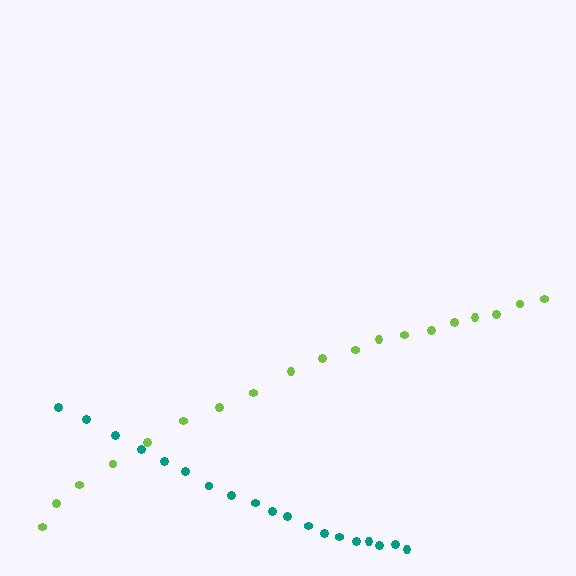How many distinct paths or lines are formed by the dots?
There are 2 distinct paths.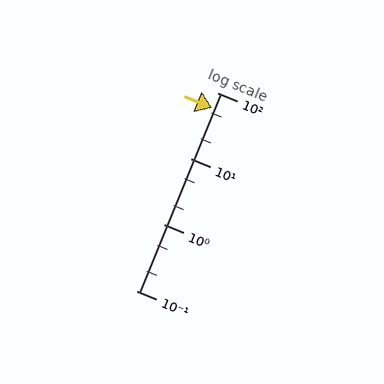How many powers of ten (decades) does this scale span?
The scale spans 3 decades, from 0.1 to 100.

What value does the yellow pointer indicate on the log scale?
The pointer indicates approximately 58.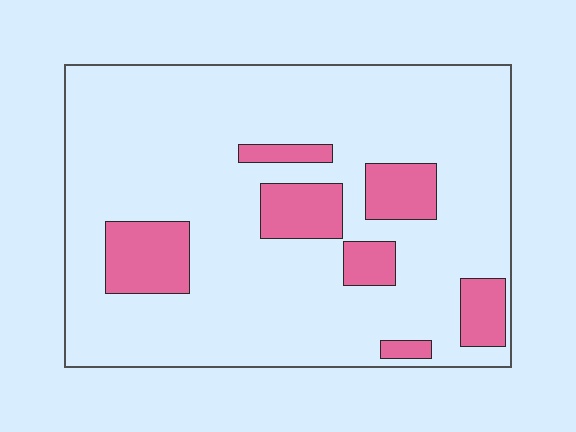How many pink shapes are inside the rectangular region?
7.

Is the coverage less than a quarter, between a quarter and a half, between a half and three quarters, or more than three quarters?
Less than a quarter.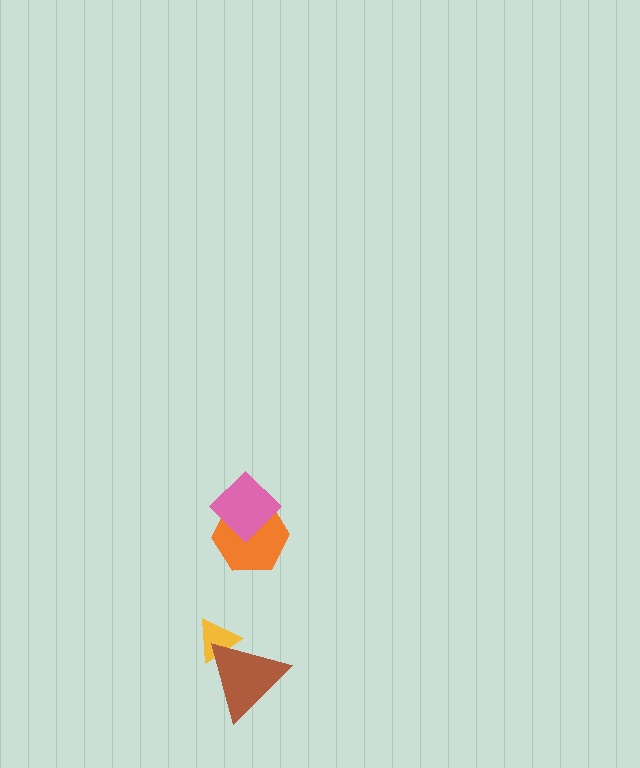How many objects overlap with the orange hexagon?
1 object overlaps with the orange hexagon.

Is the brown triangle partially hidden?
No, no other shape covers it.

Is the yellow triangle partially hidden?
Yes, it is partially covered by another shape.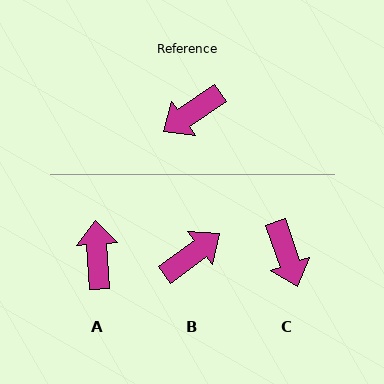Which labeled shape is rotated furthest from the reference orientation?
B, about 177 degrees away.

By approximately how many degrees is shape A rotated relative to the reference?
Approximately 121 degrees clockwise.